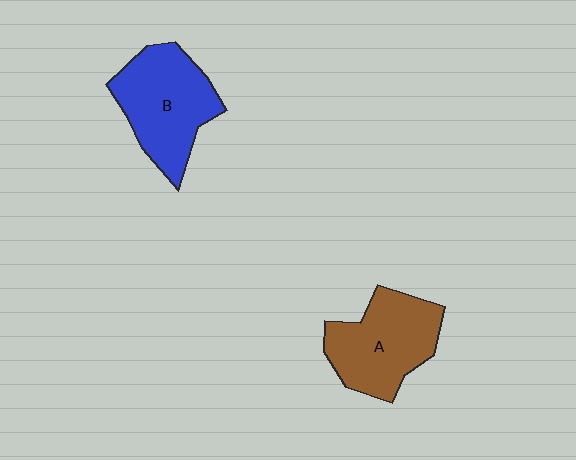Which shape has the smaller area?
Shape A (brown).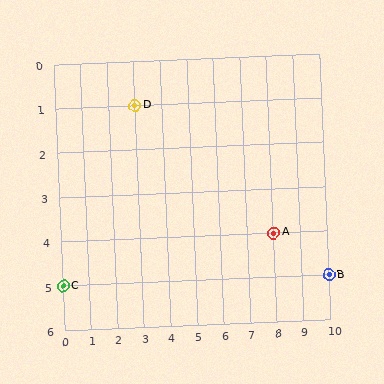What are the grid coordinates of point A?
Point A is at grid coordinates (8, 4).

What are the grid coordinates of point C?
Point C is at grid coordinates (0, 5).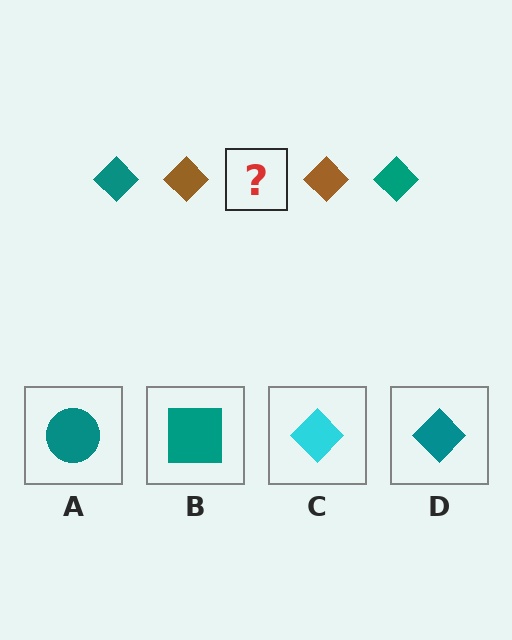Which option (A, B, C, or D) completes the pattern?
D.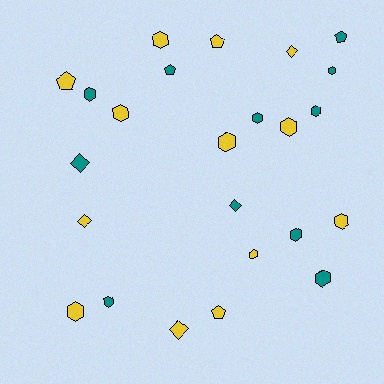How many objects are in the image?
There are 24 objects.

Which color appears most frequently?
Yellow, with 13 objects.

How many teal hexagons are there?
There are 7 teal hexagons.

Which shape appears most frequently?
Hexagon, with 14 objects.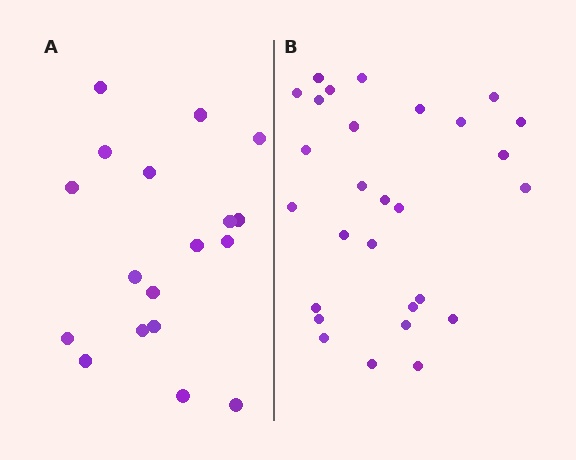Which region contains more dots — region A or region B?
Region B (the right region) has more dots.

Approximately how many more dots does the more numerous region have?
Region B has roughly 10 or so more dots than region A.